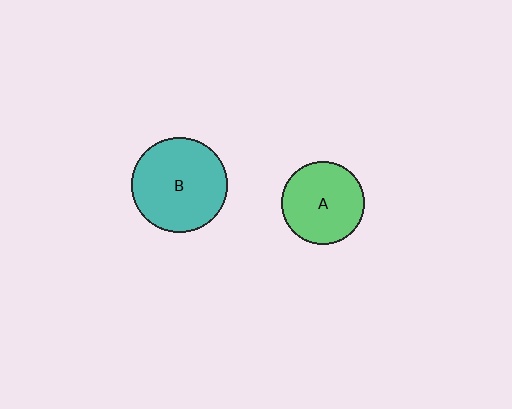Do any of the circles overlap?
No, none of the circles overlap.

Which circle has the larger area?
Circle B (teal).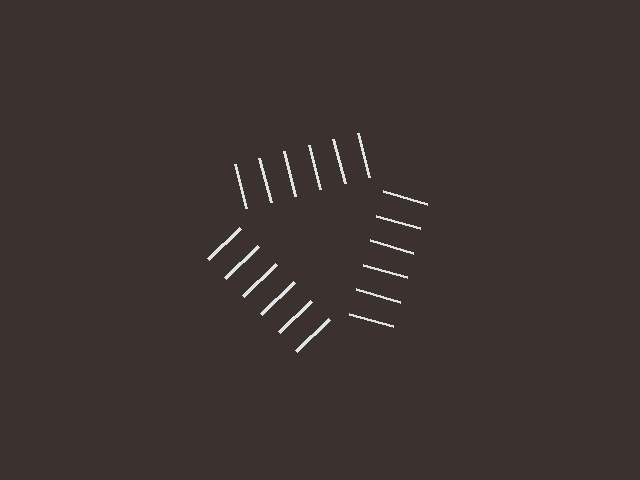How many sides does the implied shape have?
3 sides — the line-ends trace a triangle.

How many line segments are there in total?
18 — 6 along each of the 3 edges.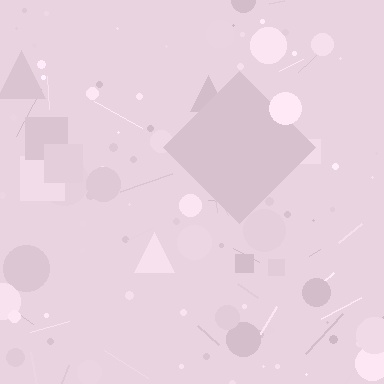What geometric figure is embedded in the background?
A diamond is embedded in the background.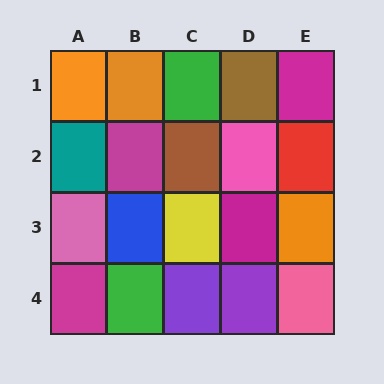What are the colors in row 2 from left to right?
Teal, magenta, brown, pink, red.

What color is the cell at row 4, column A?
Magenta.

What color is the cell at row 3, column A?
Pink.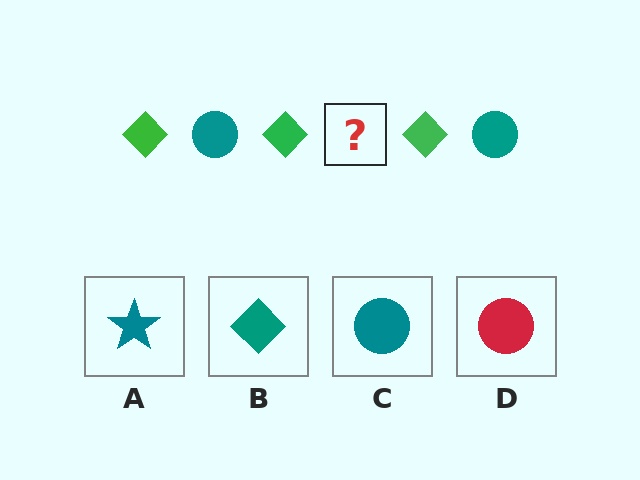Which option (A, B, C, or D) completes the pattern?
C.